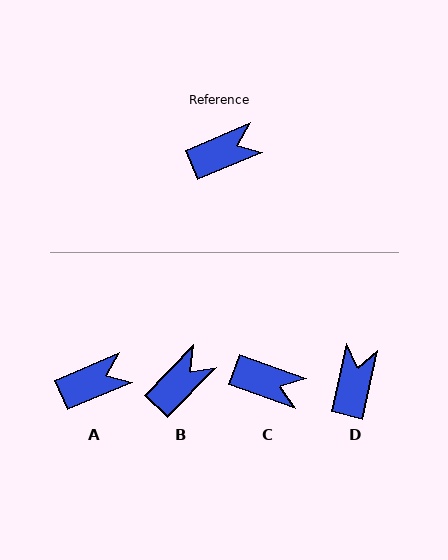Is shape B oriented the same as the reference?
No, it is off by about 23 degrees.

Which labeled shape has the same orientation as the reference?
A.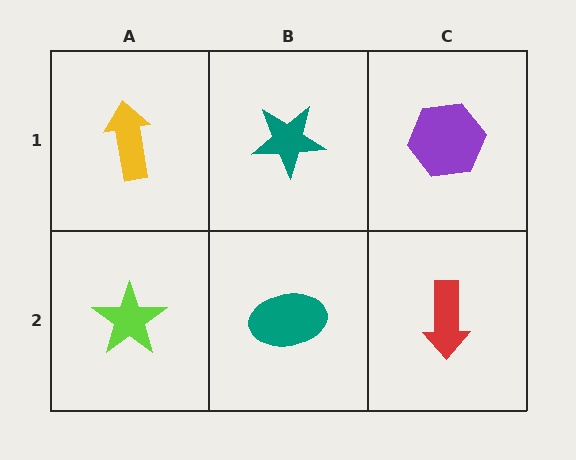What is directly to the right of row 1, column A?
A teal star.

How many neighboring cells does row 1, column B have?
3.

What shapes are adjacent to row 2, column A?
A yellow arrow (row 1, column A), a teal ellipse (row 2, column B).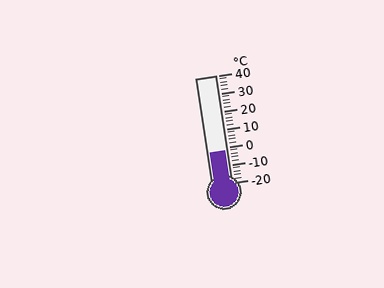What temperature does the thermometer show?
The thermometer shows approximately -2°C.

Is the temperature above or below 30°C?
The temperature is below 30°C.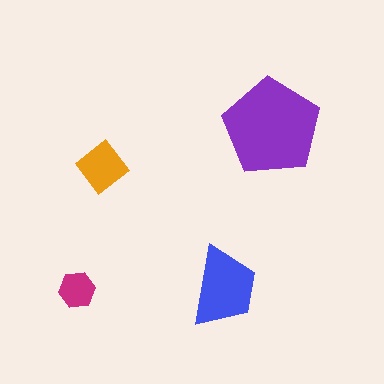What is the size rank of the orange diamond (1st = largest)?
3rd.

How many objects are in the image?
There are 4 objects in the image.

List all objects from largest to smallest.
The purple pentagon, the blue trapezoid, the orange diamond, the magenta hexagon.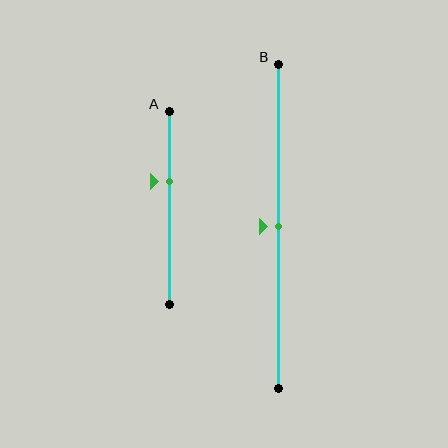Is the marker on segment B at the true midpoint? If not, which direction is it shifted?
Yes, the marker on segment B is at the true midpoint.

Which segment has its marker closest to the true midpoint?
Segment B has its marker closest to the true midpoint.